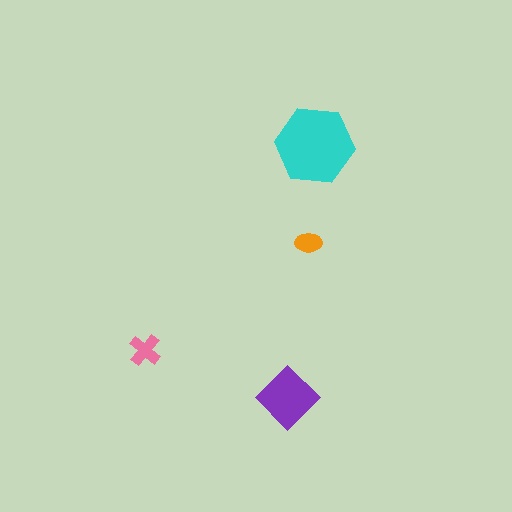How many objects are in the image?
There are 4 objects in the image.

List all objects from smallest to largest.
The orange ellipse, the pink cross, the purple diamond, the cyan hexagon.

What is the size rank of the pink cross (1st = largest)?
3rd.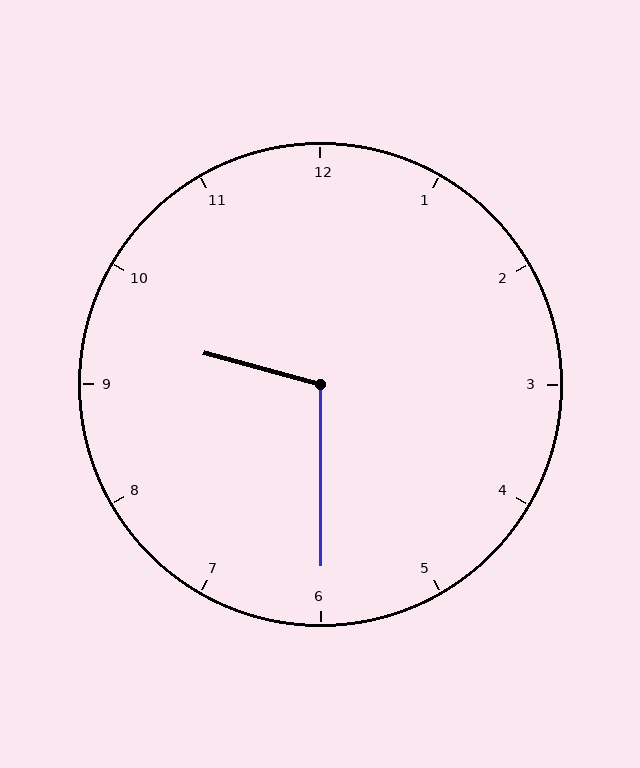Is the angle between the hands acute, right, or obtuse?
It is obtuse.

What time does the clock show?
9:30.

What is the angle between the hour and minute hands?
Approximately 105 degrees.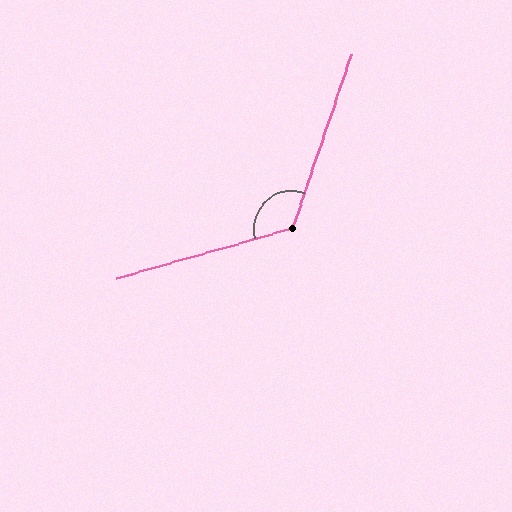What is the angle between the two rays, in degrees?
Approximately 125 degrees.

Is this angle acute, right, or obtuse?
It is obtuse.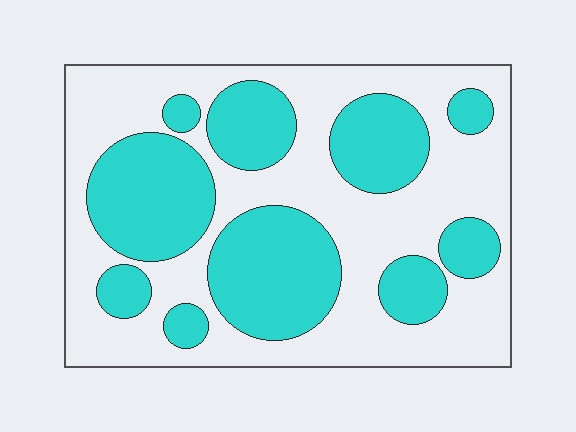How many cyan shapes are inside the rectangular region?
10.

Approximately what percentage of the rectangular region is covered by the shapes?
Approximately 40%.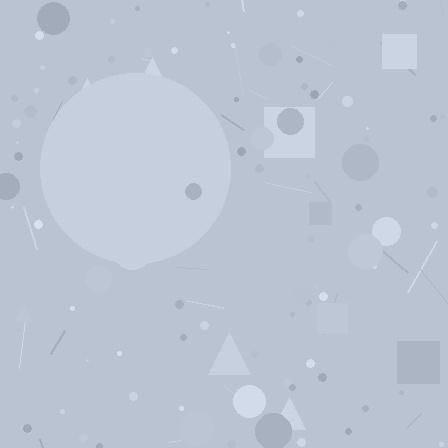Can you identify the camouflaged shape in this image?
The camouflaged shape is a circle.